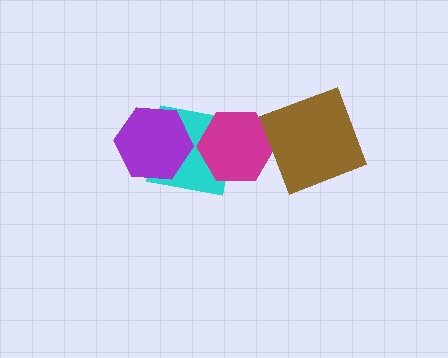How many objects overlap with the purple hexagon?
1 object overlaps with the purple hexagon.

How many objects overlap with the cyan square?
2 objects overlap with the cyan square.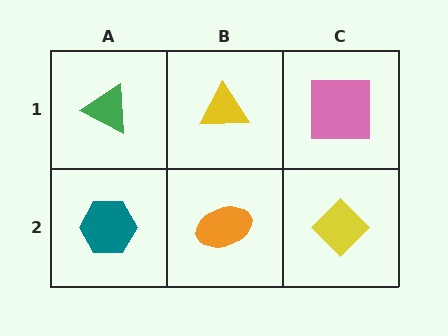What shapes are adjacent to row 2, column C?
A pink square (row 1, column C), an orange ellipse (row 2, column B).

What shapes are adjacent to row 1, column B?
An orange ellipse (row 2, column B), a green triangle (row 1, column A), a pink square (row 1, column C).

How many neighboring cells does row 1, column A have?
2.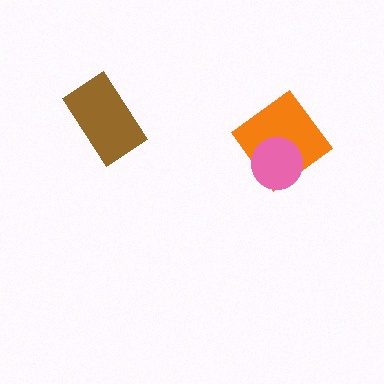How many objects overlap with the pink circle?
1 object overlaps with the pink circle.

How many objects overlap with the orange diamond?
1 object overlaps with the orange diamond.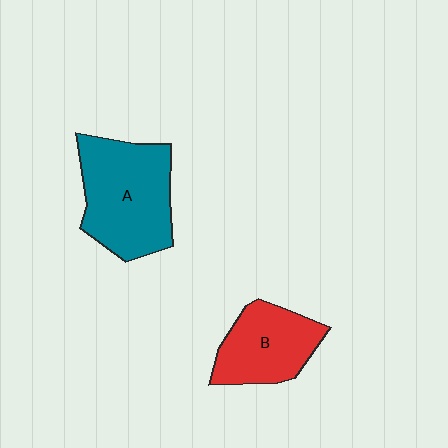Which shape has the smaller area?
Shape B (red).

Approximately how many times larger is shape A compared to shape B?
Approximately 1.4 times.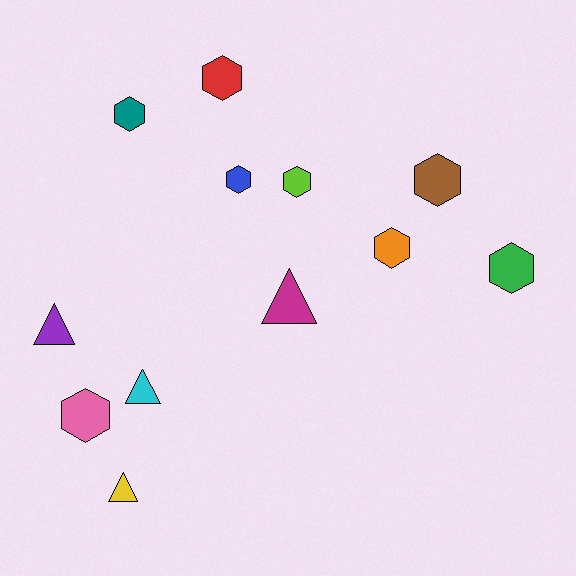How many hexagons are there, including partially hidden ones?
There are 8 hexagons.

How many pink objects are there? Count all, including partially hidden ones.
There is 1 pink object.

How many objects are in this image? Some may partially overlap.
There are 12 objects.